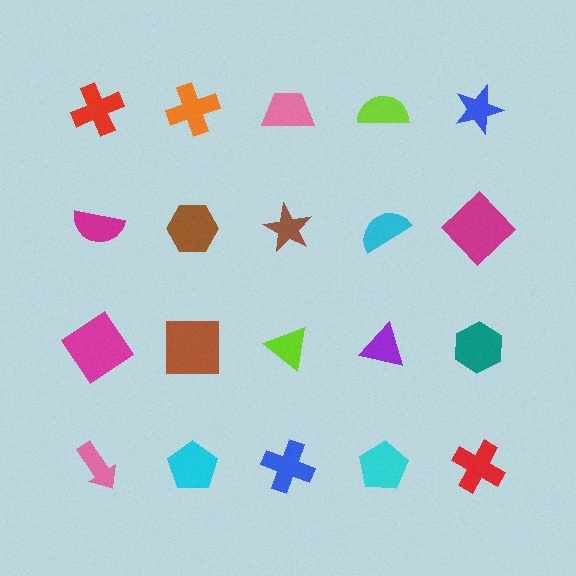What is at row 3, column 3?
A lime triangle.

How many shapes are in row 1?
5 shapes.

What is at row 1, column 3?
A pink trapezoid.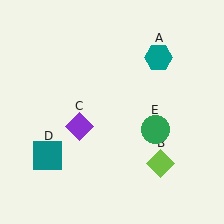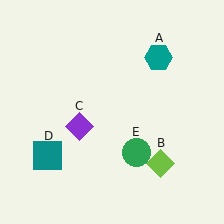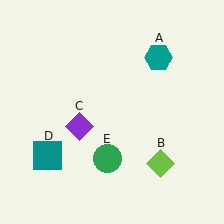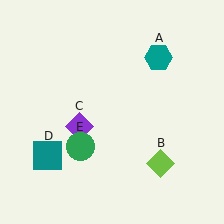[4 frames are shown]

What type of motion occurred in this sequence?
The green circle (object E) rotated clockwise around the center of the scene.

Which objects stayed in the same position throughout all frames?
Teal hexagon (object A) and lime diamond (object B) and purple diamond (object C) and teal square (object D) remained stationary.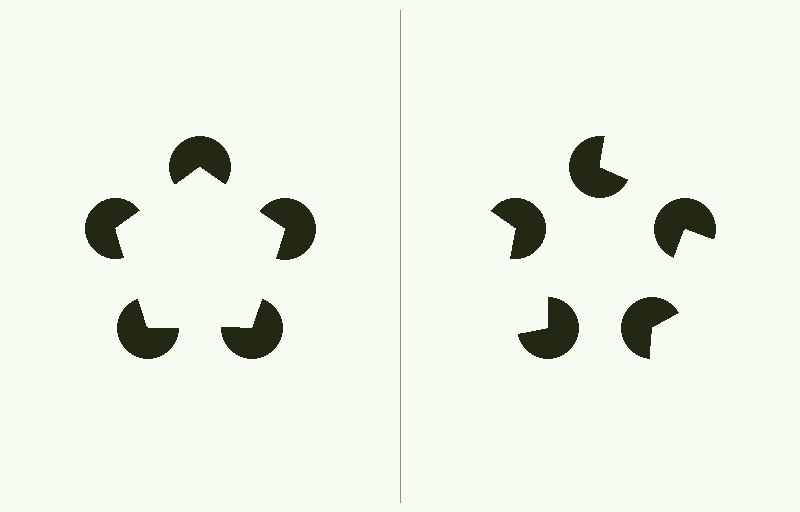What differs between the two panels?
The pac-man discs are positioned identically on both sides; only the wedge orientations differ. On the left they align to a pentagon; on the right they are misaligned.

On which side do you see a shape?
An illusory pentagon appears on the left side. On the right side the wedge cuts are rotated, so no coherent shape forms.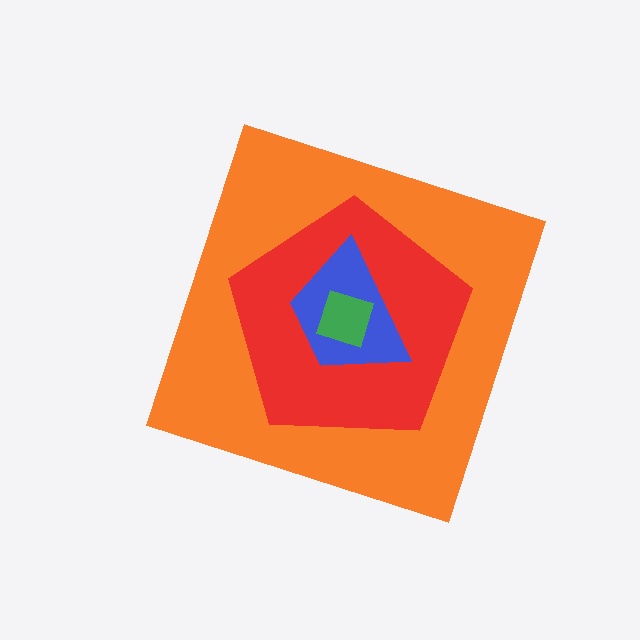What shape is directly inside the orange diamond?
The red pentagon.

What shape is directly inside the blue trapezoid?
The green square.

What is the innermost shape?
The green square.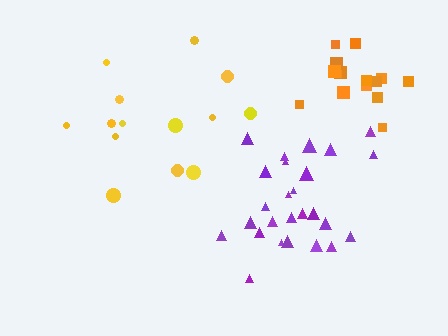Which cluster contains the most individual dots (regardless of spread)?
Purple (26).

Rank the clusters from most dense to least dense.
orange, purple, yellow.